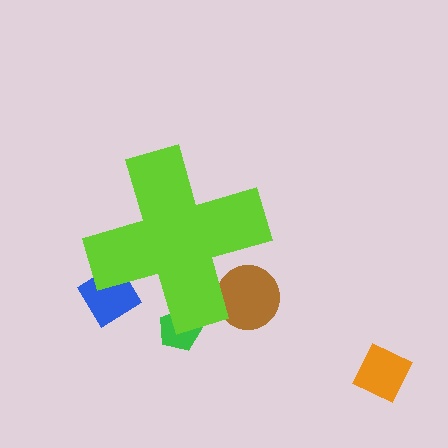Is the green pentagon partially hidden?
Yes, the green pentagon is partially hidden behind the lime cross.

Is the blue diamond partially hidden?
Yes, the blue diamond is partially hidden behind the lime cross.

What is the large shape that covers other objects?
A lime cross.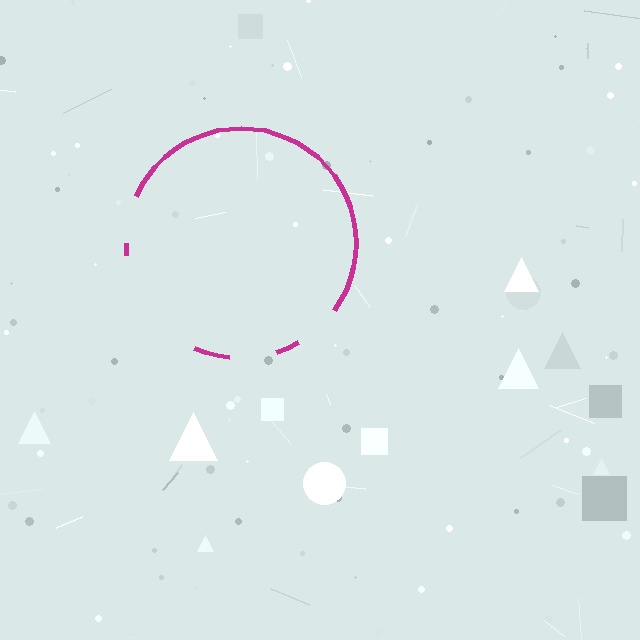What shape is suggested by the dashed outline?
The dashed outline suggests a circle.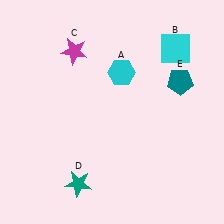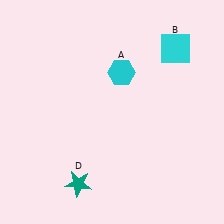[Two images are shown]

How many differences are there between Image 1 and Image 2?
There are 2 differences between the two images.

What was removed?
The teal pentagon (E), the magenta star (C) were removed in Image 2.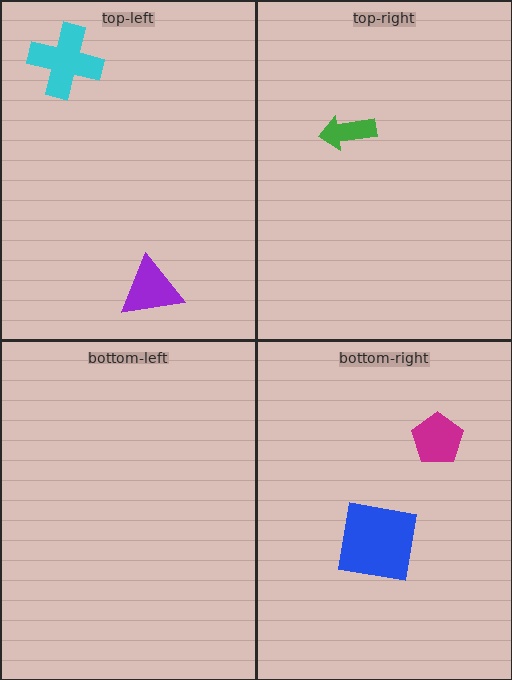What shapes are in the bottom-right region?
The blue square, the magenta pentagon.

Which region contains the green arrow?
The top-right region.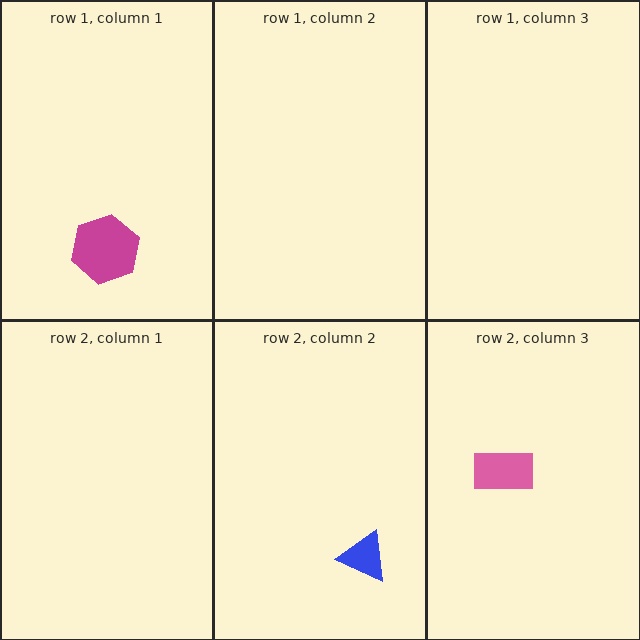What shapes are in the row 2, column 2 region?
The blue triangle.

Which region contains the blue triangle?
The row 2, column 2 region.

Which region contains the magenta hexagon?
The row 1, column 1 region.